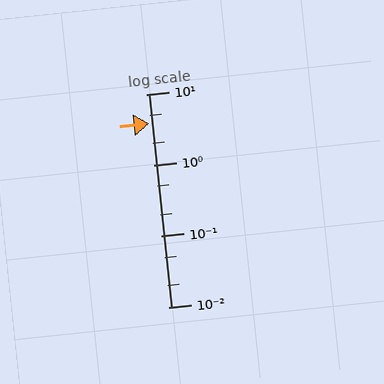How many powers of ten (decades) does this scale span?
The scale spans 3 decades, from 0.01 to 10.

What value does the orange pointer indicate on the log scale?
The pointer indicates approximately 3.8.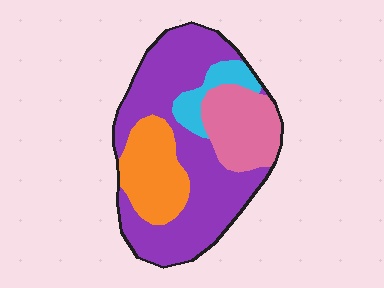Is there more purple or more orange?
Purple.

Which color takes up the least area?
Cyan, at roughly 10%.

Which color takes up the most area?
Purple, at roughly 55%.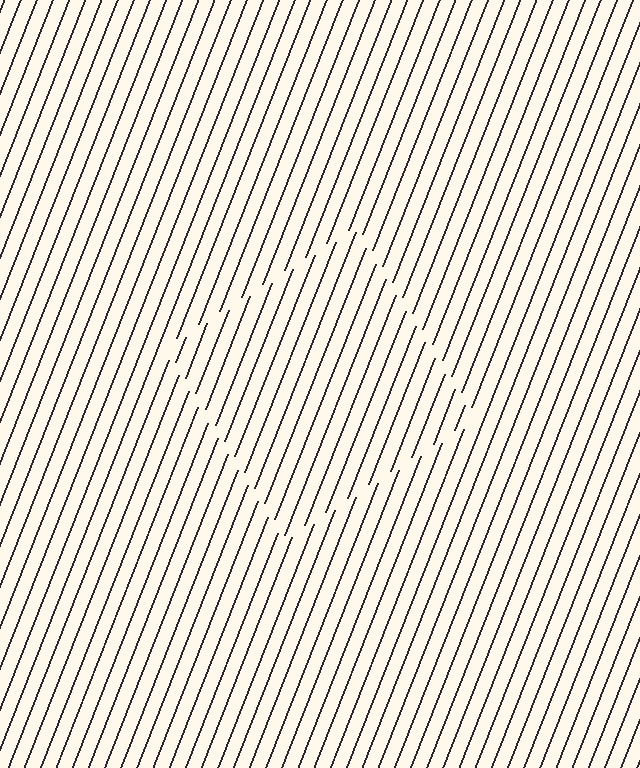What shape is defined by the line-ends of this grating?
An illusory square. The interior of the shape contains the same grating, shifted by half a period — the contour is defined by the phase discontinuity where line-ends from the inner and outer gratings abut.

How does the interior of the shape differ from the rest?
The interior of the shape contains the same grating, shifted by half a period — the contour is defined by the phase discontinuity where line-ends from the inner and outer gratings abut.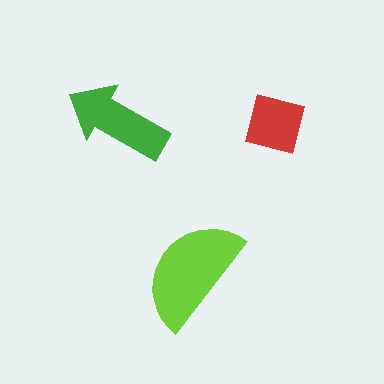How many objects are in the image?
There are 3 objects in the image.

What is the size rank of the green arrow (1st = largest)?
2nd.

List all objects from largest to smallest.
The lime semicircle, the green arrow, the red square.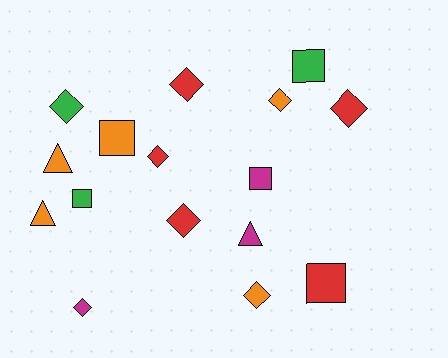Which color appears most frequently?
Red, with 5 objects.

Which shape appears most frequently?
Diamond, with 8 objects.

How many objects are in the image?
There are 16 objects.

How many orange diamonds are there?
There are 2 orange diamonds.